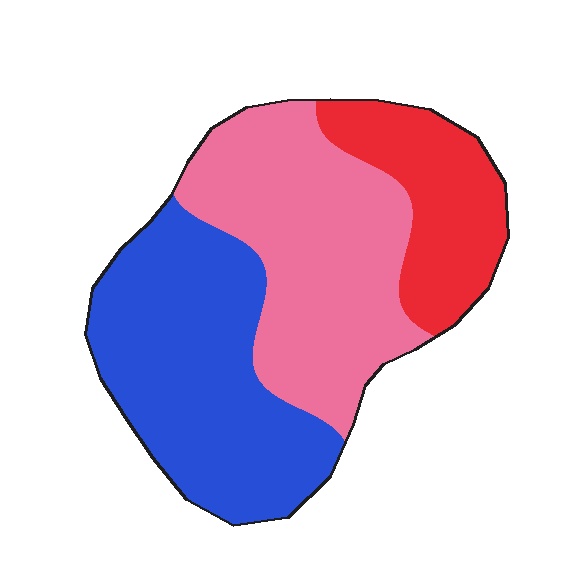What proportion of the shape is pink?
Pink takes up about two fifths (2/5) of the shape.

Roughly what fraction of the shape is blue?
Blue takes up about two fifths (2/5) of the shape.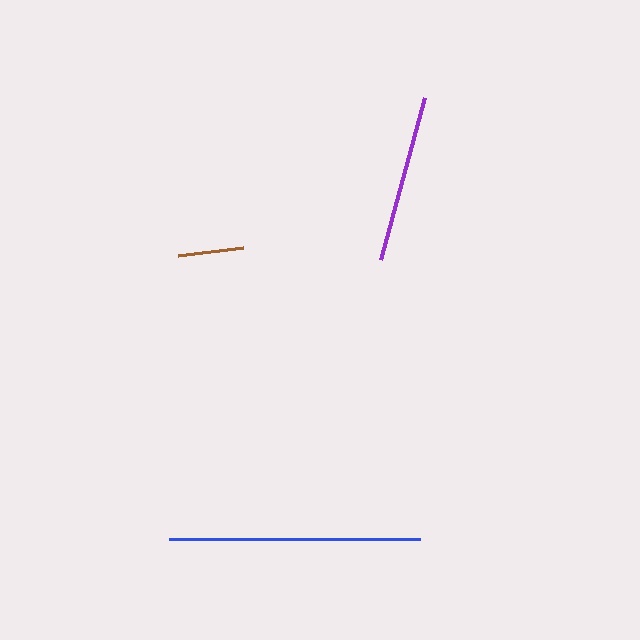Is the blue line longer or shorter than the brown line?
The blue line is longer than the brown line.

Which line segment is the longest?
The blue line is the longest at approximately 251 pixels.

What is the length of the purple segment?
The purple segment is approximately 168 pixels long.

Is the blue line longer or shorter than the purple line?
The blue line is longer than the purple line.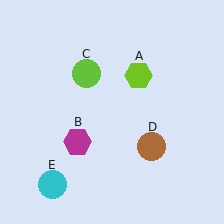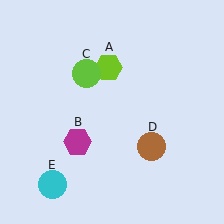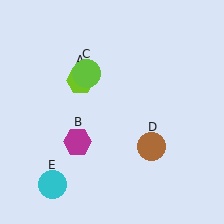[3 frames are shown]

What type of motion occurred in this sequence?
The lime hexagon (object A) rotated counterclockwise around the center of the scene.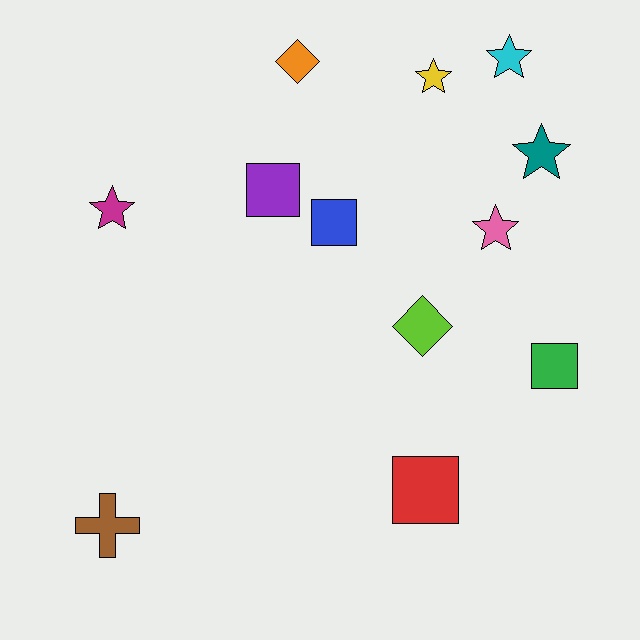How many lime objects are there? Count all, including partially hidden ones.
There is 1 lime object.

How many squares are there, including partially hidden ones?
There are 4 squares.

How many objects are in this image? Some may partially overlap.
There are 12 objects.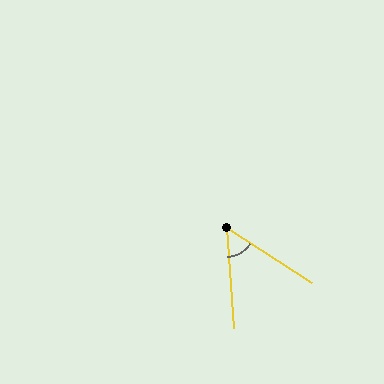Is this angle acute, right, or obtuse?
It is acute.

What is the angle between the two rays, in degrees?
Approximately 53 degrees.